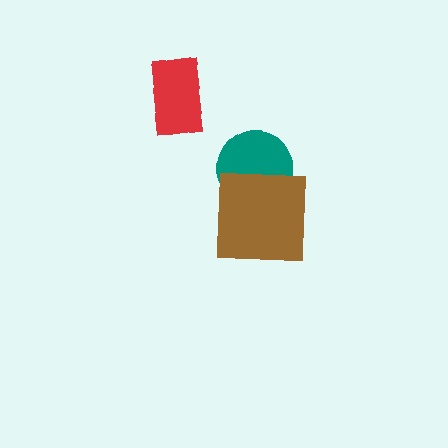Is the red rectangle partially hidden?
No, no other shape covers it.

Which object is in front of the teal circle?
The brown square is in front of the teal circle.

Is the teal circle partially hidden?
Yes, it is partially covered by another shape.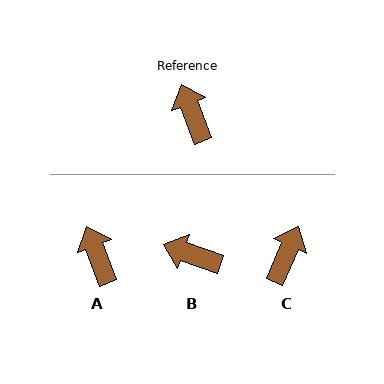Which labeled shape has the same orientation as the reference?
A.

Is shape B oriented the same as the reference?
No, it is off by about 50 degrees.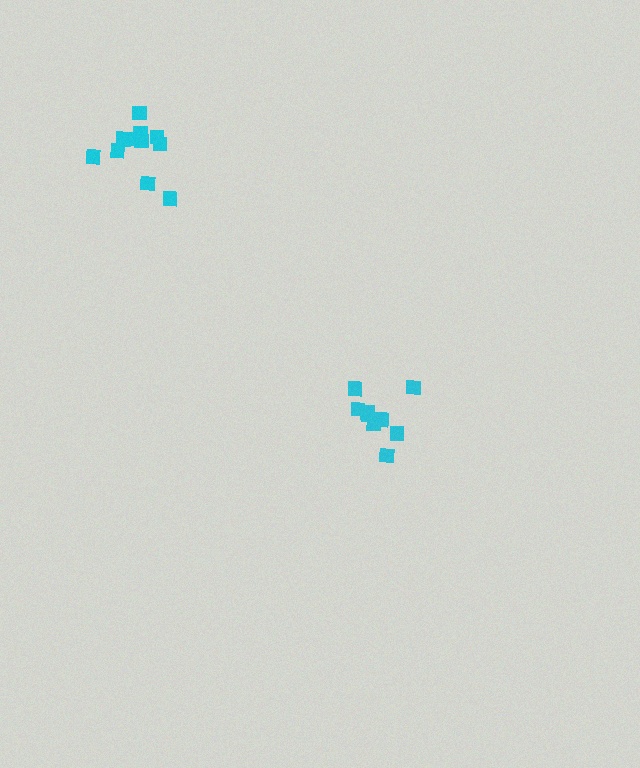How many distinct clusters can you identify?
There are 2 distinct clusters.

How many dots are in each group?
Group 1: 9 dots, Group 2: 11 dots (20 total).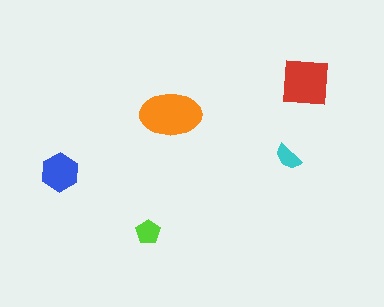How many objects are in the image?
There are 5 objects in the image.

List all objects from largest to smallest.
The orange ellipse, the red square, the blue hexagon, the lime pentagon, the cyan semicircle.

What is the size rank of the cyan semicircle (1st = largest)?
5th.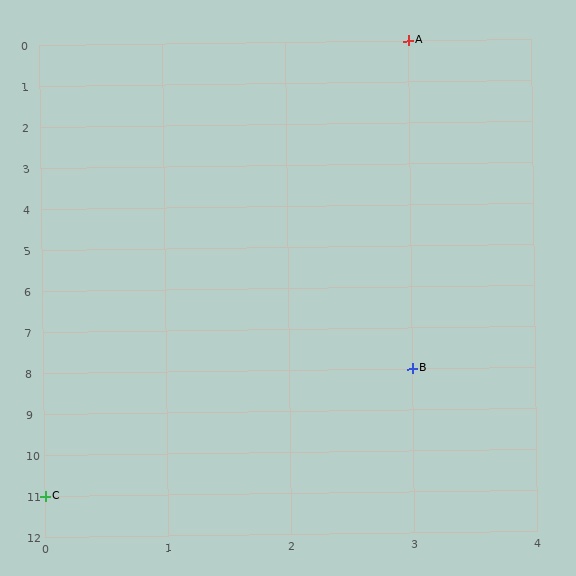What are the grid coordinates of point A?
Point A is at grid coordinates (3, 0).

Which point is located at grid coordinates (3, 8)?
Point B is at (3, 8).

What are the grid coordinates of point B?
Point B is at grid coordinates (3, 8).